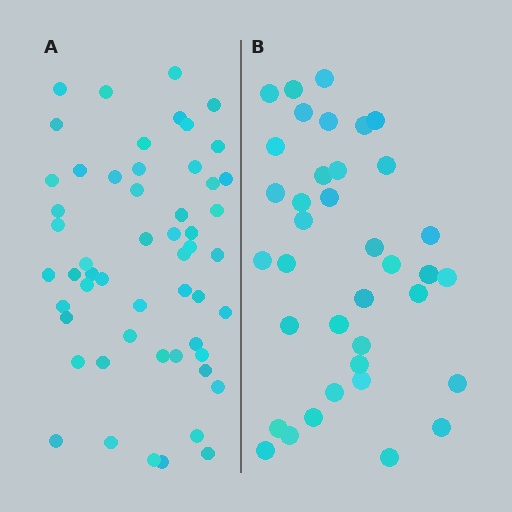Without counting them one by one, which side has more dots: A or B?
Region A (the left region) has more dots.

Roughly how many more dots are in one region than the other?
Region A has approximately 15 more dots than region B.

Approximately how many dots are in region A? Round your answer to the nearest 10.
About 50 dots. (The exact count is 54, which rounds to 50.)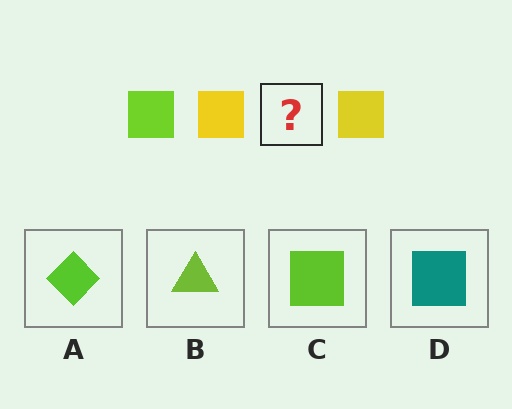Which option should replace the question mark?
Option C.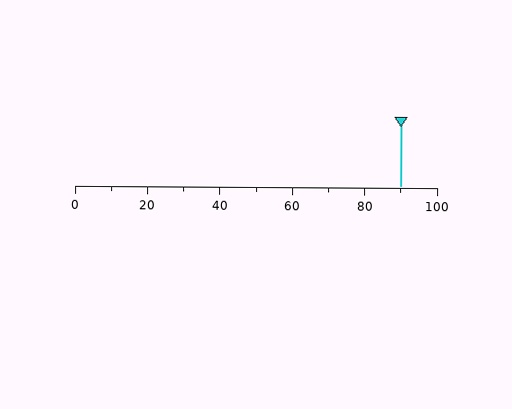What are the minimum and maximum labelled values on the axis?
The axis runs from 0 to 100.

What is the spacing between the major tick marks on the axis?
The major ticks are spaced 20 apart.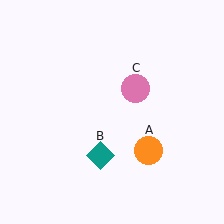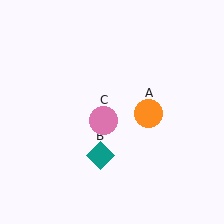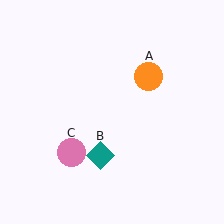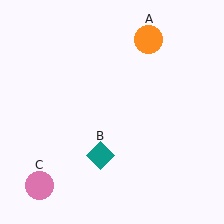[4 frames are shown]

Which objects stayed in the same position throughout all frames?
Teal diamond (object B) remained stationary.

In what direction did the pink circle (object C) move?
The pink circle (object C) moved down and to the left.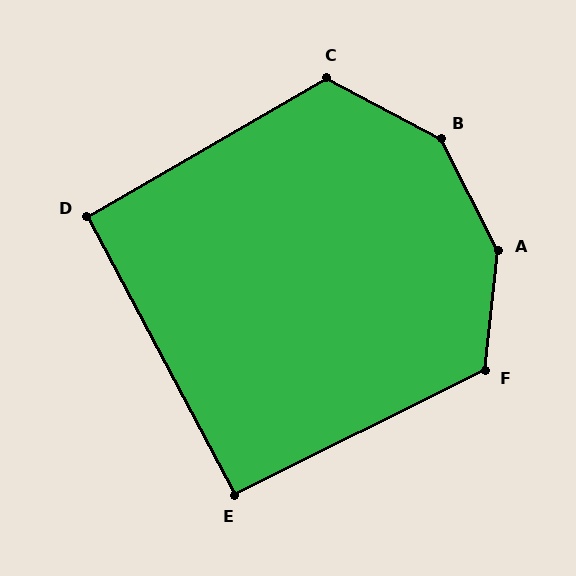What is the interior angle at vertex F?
Approximately 123 degrees (obtuse).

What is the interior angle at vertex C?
Approximately 122 degrees (obtuse).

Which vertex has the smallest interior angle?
E, at approximately 92 degrees.